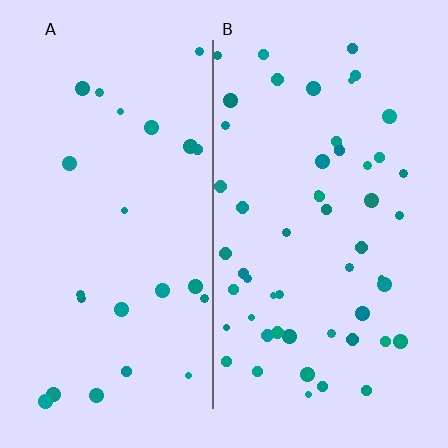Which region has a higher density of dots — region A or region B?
B (the right).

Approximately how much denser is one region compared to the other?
Approximately 2.2× — region B over region A.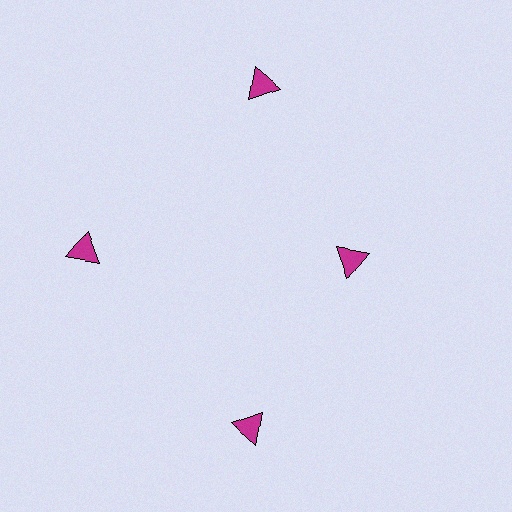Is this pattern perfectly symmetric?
No. The 4 magenta triangles are arranged in a ring, but one element near the 3 o'clock position is pulled inward toward the center, breaking the 4-fold rotational symmetry.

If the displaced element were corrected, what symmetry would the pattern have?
It would have 4-fold rotational symmetry — the pattern would map onto itself every 90 degrees.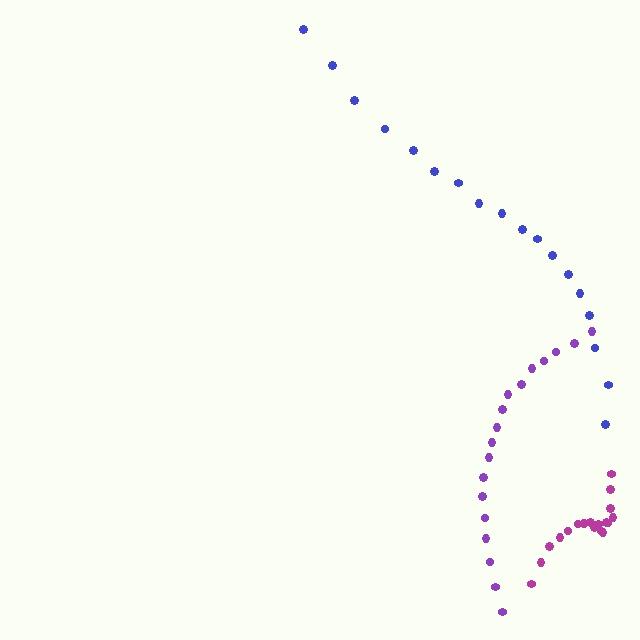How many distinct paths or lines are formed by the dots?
There are 3 distinct paths.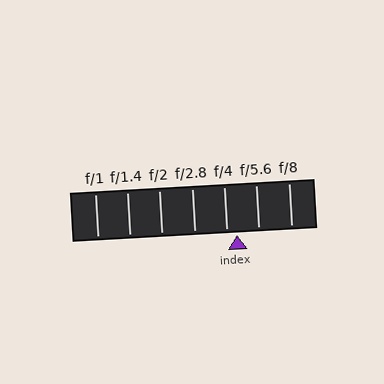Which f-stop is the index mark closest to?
The index mark is closest to f/4.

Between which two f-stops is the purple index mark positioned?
The index mark is between f/4 and f/5.6.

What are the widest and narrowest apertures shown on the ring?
The widest aperture shown is f/1 and the narrowest is f/8.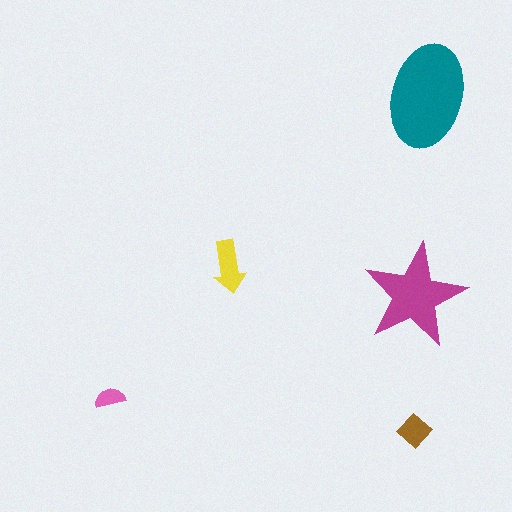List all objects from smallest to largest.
The pink semicircle, the brown diamond, the yellow arrow, the magenta star, the teal ellipse.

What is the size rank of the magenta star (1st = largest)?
2nd.